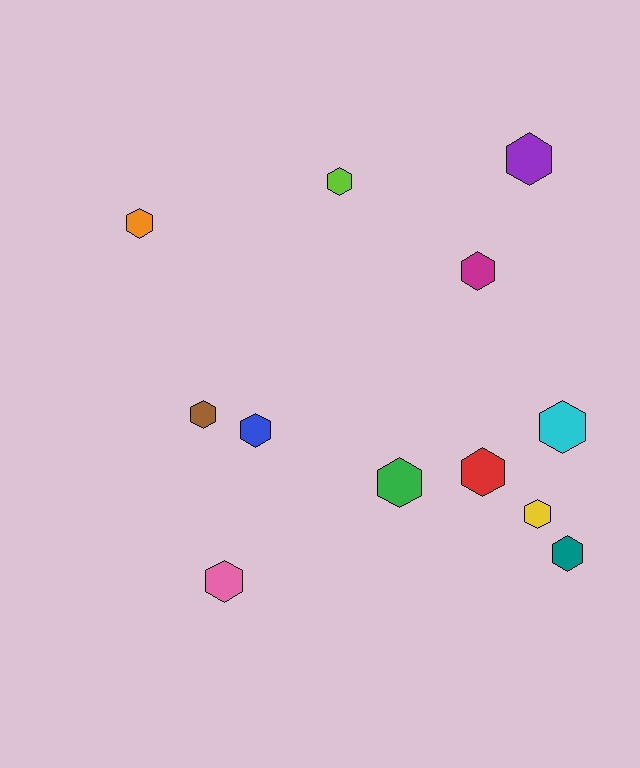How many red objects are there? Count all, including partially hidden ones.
There is 1 red object.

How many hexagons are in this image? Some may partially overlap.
There are 12 hexagons.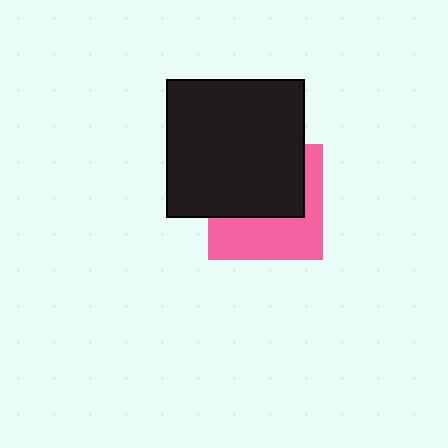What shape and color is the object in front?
The object in front is a black square.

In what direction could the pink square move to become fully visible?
The pink square could move down. That would shift it out from behind the black square entirely.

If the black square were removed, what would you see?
You would see the complete pink square.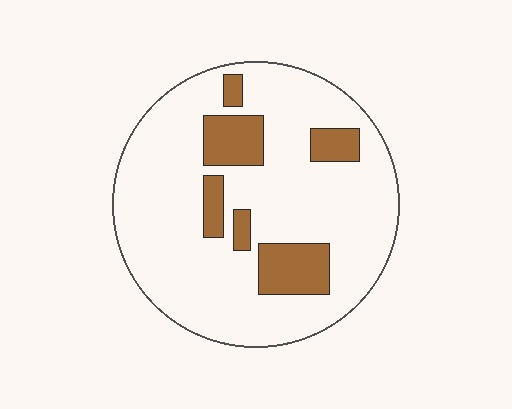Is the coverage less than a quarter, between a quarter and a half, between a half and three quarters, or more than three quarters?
Less than a quarter.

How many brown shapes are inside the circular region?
6.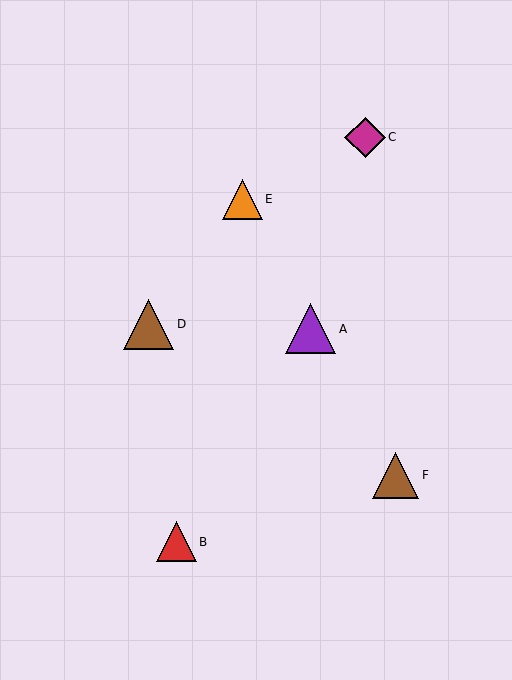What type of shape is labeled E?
Shape E is an orange triangle.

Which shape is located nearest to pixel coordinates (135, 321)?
The brown triangle (labeled D) at (149, 324) is nearest to that location.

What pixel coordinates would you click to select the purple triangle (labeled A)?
Click at (311, 329) to select the purple triangle A.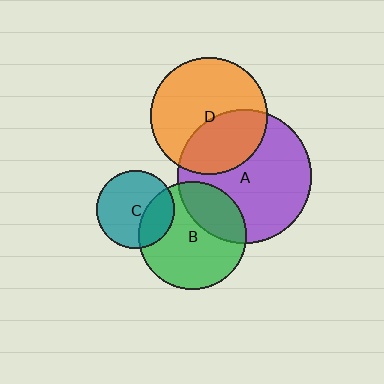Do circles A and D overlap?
Yes.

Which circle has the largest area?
Circle A (purple).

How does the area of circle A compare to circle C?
Approximately 3.0 times.